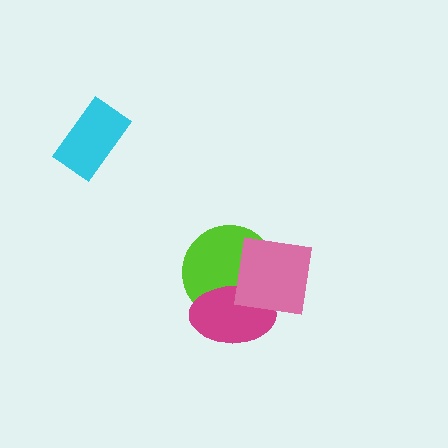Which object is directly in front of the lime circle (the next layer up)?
The magenta ellipse is directly in front of the lime circle.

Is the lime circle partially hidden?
Yes, it is partially covered by another shape.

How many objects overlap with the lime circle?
2 objects overlap with the lime circle.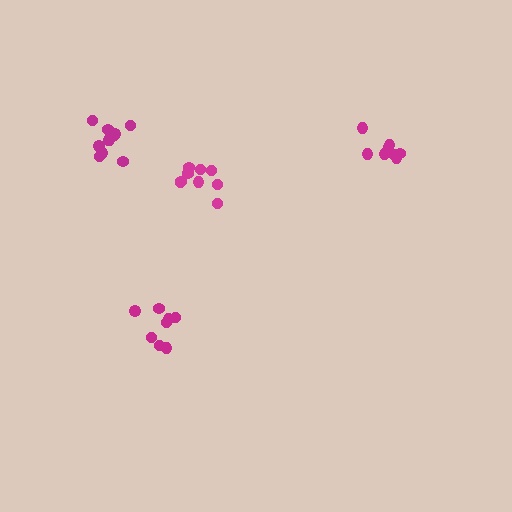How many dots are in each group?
Group 1: 9 dots, Group 2: 13 dots, Group 3: 9 dots, Group 4: 8 dots (39 total).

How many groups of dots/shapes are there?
There are 4 groups.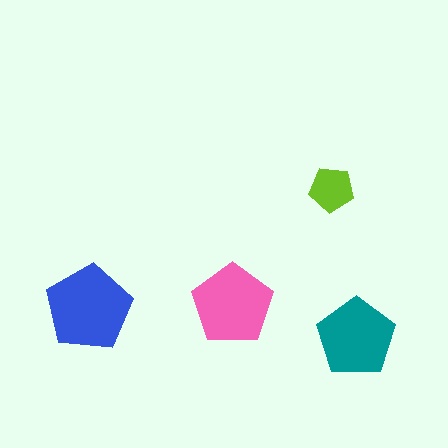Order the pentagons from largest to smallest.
the blue one, the pink one, the teal one, the lime one.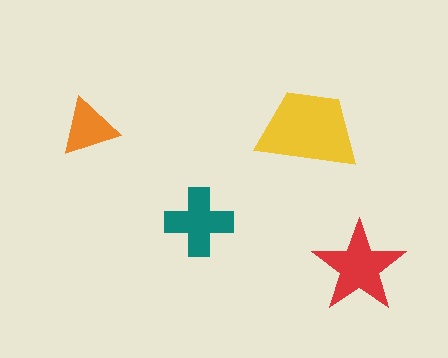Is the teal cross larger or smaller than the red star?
Smaller.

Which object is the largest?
The yellow trapezoid.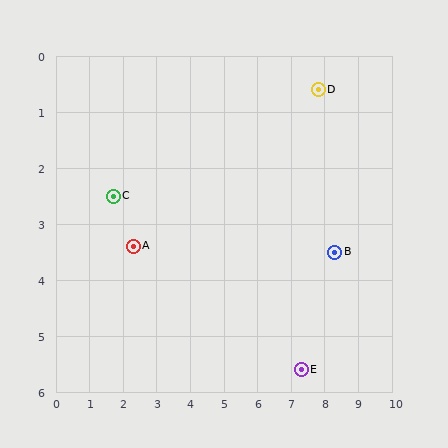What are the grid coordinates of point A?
Point A is at approximately (2.3, 3.4).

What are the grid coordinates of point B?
Point B is at approximately (8.3, 3.5).